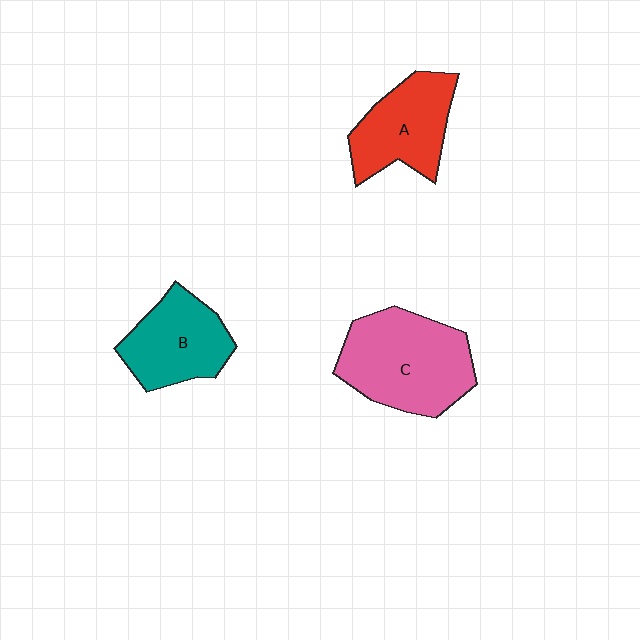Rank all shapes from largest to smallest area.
From largest to smallest: C (pink), A (red), B (teal).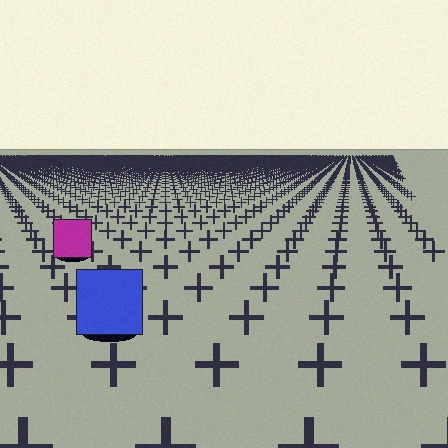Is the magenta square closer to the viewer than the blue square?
No. The blue square is closer — you can tell from the texture gradient: the ground texture is coarser near it.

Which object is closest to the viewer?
The blue square is closest. The texture marks near it are larger and more spread out.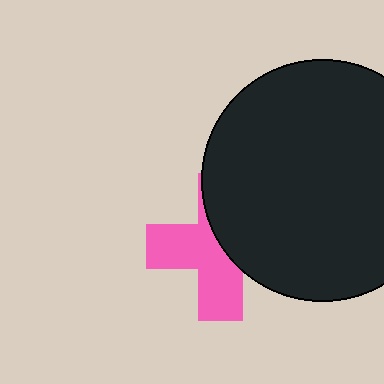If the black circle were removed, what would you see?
You would see the complete pink cross.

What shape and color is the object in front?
The object in front is a black circle.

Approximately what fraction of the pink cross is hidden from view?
Roughly 46% of the pink cross is hidden behind the black circle.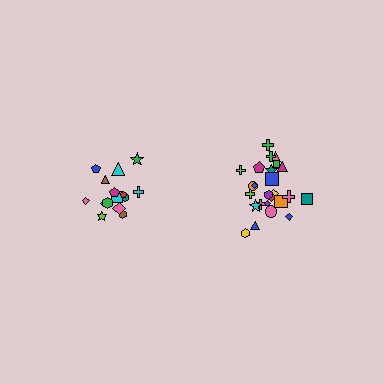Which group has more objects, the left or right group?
The right group.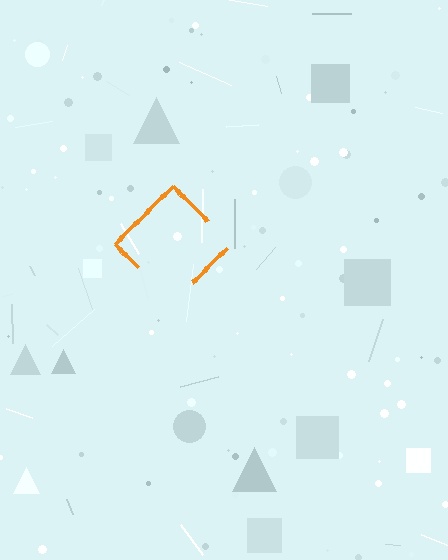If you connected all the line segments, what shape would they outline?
They would outline a diamond.